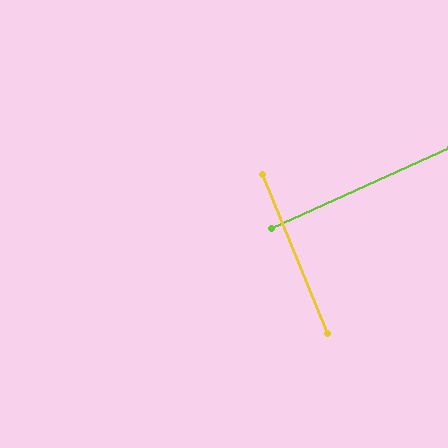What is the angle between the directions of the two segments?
Approximately 88 degrees.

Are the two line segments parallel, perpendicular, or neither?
Perpendicular — they meet at approximately 88°.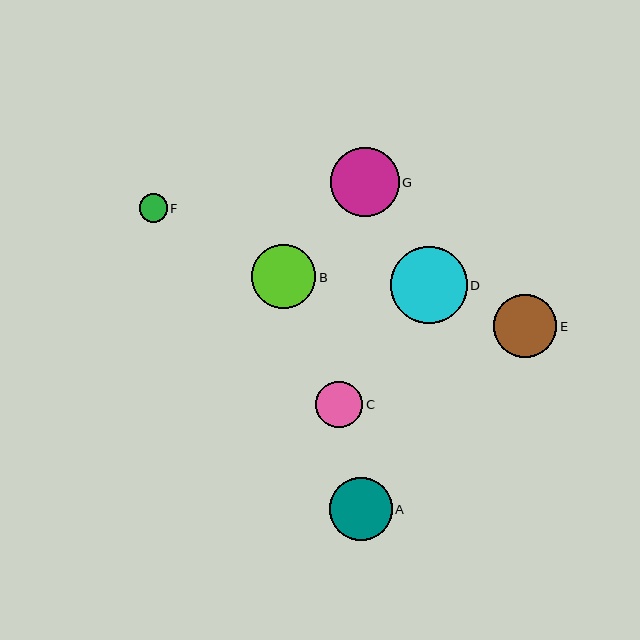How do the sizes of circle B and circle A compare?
Circle B and circle A are approximately the same size.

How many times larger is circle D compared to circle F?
Circle D is approximately 2.7 times the size of circle F.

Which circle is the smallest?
Circle F is the smallest with a size of approximately 28 pixels.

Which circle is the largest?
Circle D is the largest with a size of approximately 77 pixels.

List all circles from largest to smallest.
From largest to smallest: D, G, B, E, A, C, F.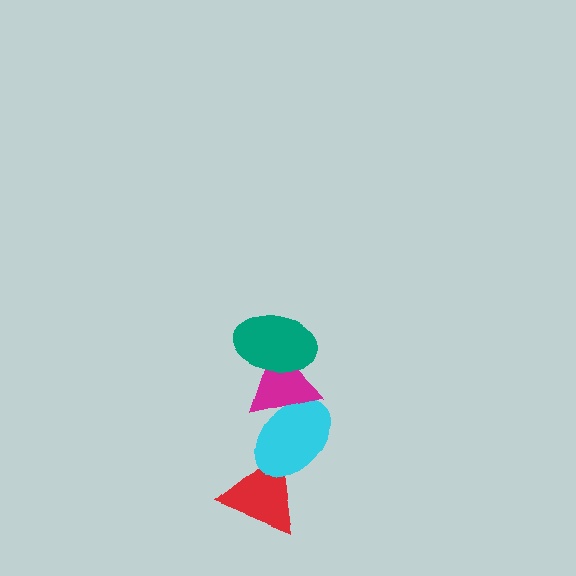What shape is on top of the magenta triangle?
The teal ellipse is on top of the magenta triangle.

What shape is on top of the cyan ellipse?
The magenta triangle is on top of the cyan ellipse.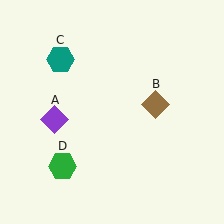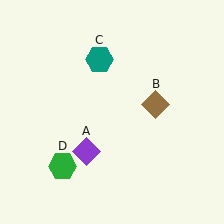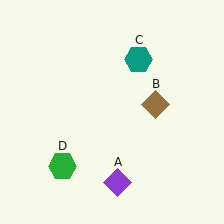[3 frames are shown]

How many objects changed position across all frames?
2 objects changed position: purple diamond (object A), teal hexagon (object C).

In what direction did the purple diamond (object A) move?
The purple diamond (object A) moved down and to the right.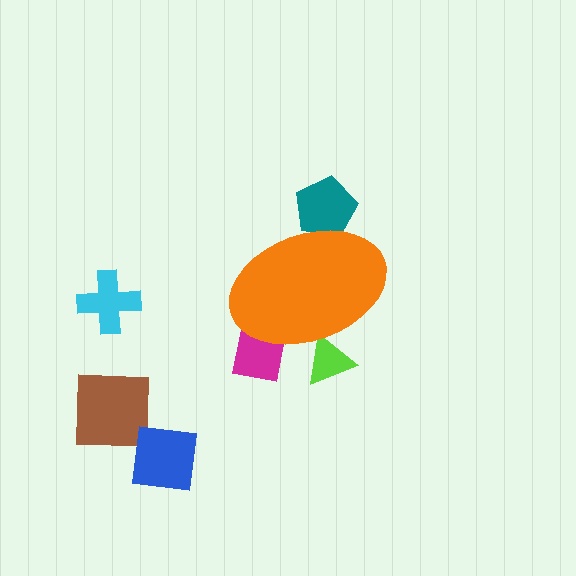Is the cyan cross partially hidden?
No, the cyan cross is fully visible.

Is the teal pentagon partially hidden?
Yes, the teal pentagon is partially hidden behind the orange ellipse.